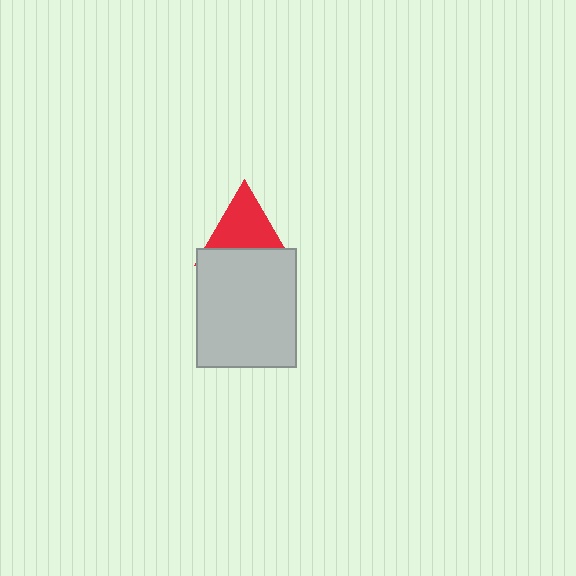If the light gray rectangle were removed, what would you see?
You would see the complete red triangle.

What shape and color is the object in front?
The object in front is a light gray rectangle.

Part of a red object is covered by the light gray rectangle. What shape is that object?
It is a triangle.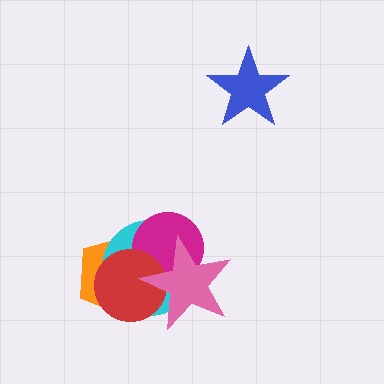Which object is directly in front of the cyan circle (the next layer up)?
The magenta circle is directly in front of the cyan circle.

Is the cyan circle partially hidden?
Yes, it is partially covered by another shape.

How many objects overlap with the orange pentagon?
4 objects overlap with the orange pentagon.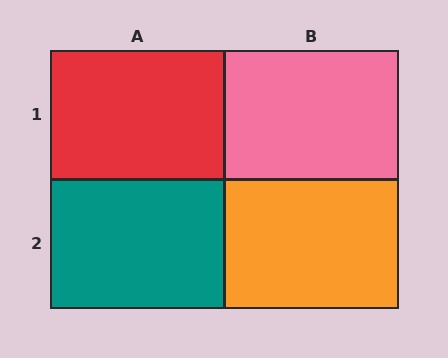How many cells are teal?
1 cell is teal.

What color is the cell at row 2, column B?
Orange.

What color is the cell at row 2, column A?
Teal.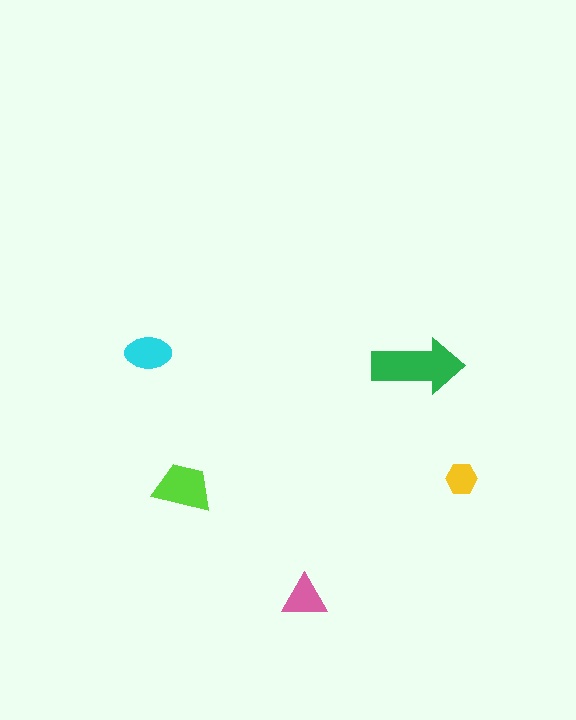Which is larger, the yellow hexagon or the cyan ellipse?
The cyan ellipse.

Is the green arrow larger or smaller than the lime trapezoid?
Larger.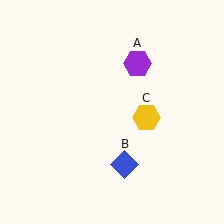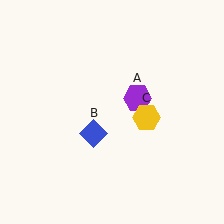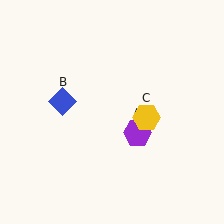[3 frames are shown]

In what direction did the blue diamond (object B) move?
The blue diamond (object B) moved up and to the left.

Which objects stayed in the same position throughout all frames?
Yellow hexagon (object C) remained stationary.